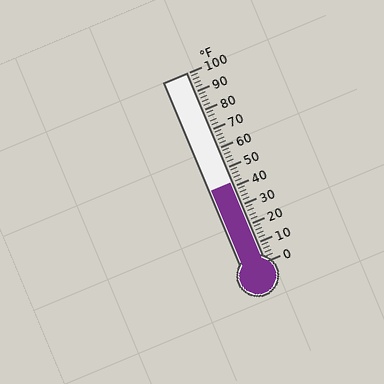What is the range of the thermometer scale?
The thermometer scale ranges from 0°F to 100°F.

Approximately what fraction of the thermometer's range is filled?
The thermometer is filled to approximately 40% of its range.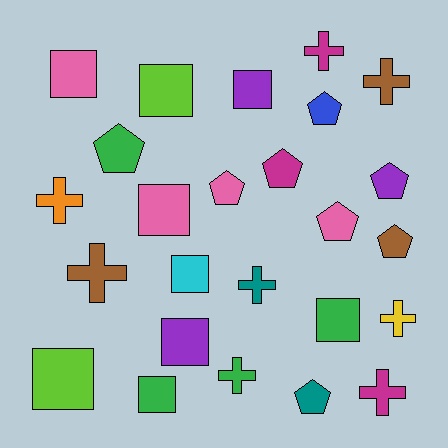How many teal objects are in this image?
There are 2 teal objects.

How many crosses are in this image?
There are 8 crosses.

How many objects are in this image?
There are 25 objects.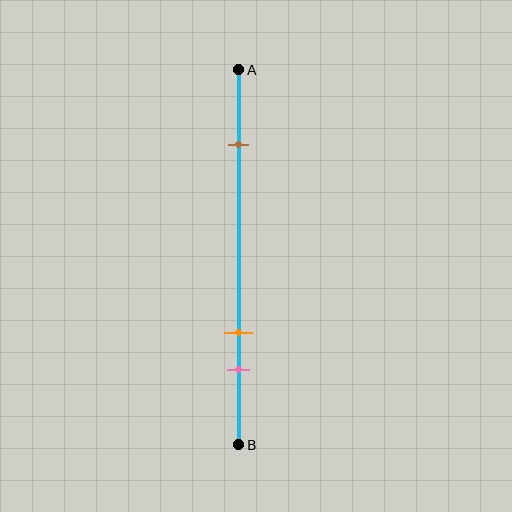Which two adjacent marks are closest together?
The orange and pink marks are the closest adjacent pair.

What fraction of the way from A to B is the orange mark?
The orange mark is approximately 70% (0.7) of the way from A to B.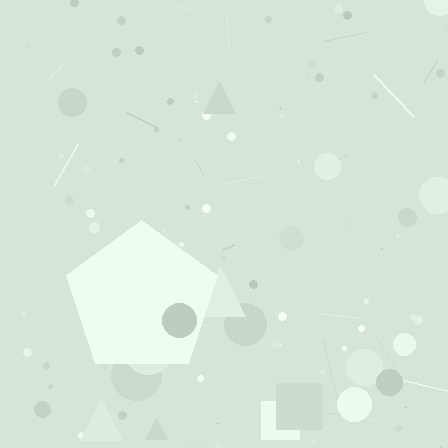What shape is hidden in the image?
A pentagon is hidden in the image.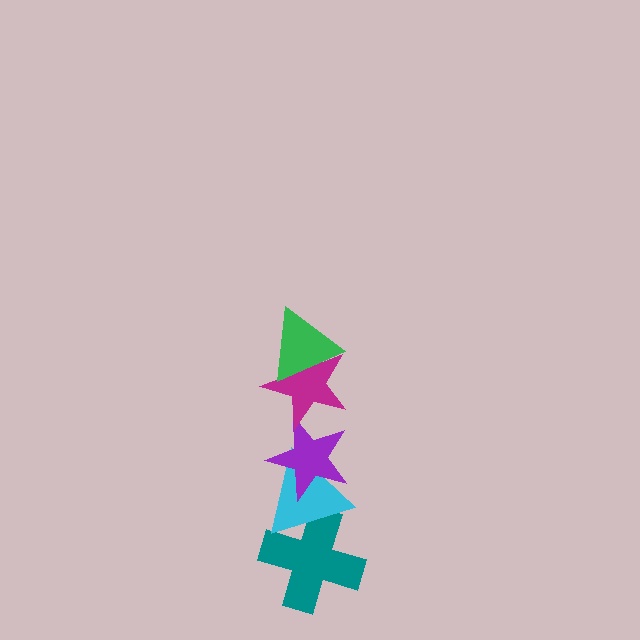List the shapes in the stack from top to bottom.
From top to bottom: the green triangle, the magenta star, the purple star, the cyan triangle, the teal cross.